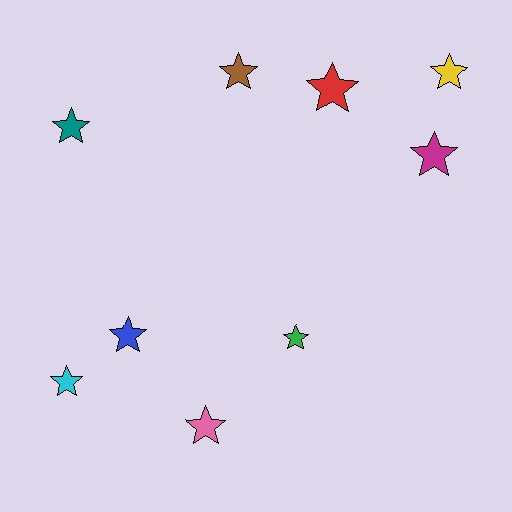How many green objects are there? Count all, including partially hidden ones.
There is 1 green object.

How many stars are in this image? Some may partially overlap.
There are 9 stars.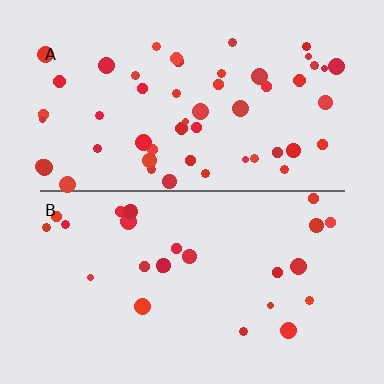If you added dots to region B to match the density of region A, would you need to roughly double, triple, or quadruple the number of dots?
Approximately double.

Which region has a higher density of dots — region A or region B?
A (the top).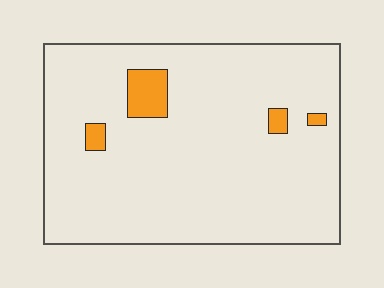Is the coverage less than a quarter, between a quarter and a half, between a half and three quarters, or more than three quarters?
Less than a quarter.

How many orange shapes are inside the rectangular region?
4.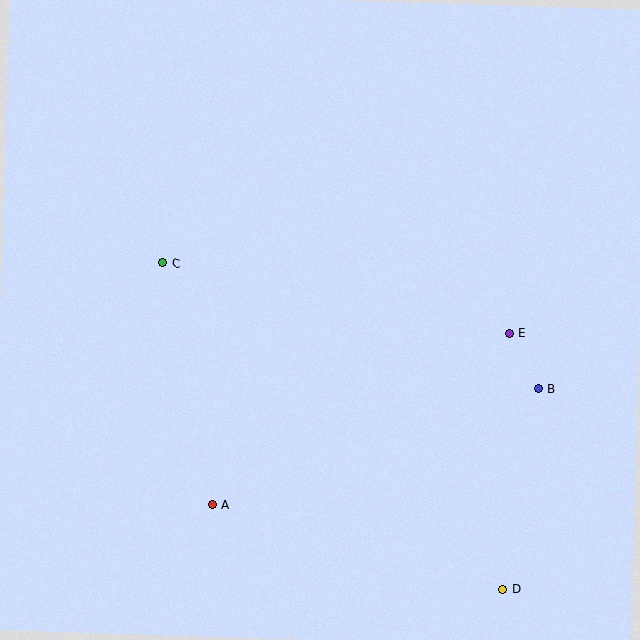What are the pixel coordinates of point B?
Point B is at (538, 389).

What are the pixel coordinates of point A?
Point A is at (213, 505).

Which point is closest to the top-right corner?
Point E is closest to the top-right corner.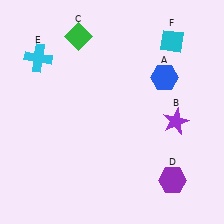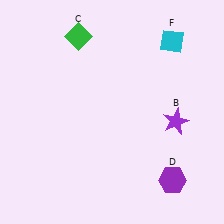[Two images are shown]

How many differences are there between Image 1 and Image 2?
There are 2 differences between the two images.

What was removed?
The blue hexagon (A), the cyan cross (E) were removed in Image 2.